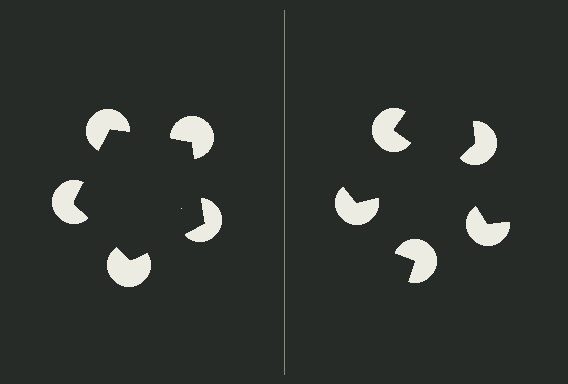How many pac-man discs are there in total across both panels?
10 — 5 on each side.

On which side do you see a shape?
An illusory pentagon appears on the left side. On the right side the wedge cuts are rotated, so no coherent shape forms.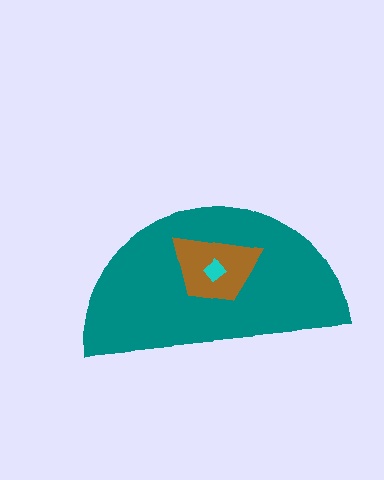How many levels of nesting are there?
3.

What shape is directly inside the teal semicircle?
The brown trapezoid.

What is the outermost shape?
The teal semicircle.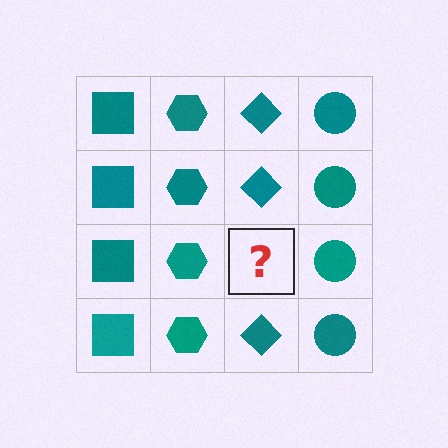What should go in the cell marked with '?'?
The missing cell should contain a teal diamond.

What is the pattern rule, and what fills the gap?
The rule is that each column has a consistent shape. The gap should be filled with a teal diamond.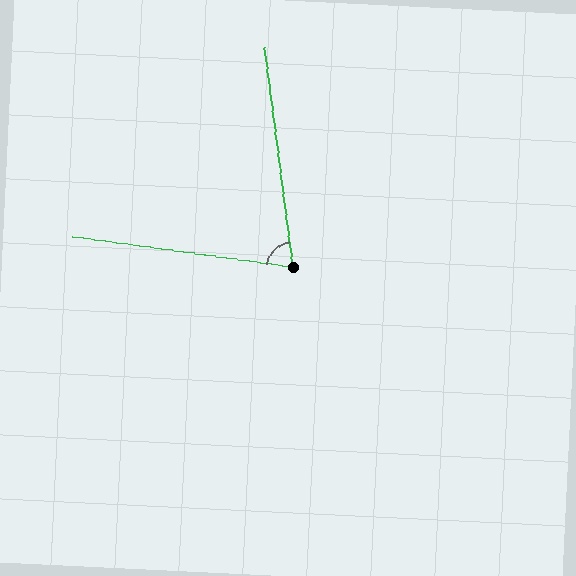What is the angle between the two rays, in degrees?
Approximately 75 degrees.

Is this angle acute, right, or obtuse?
It is acute.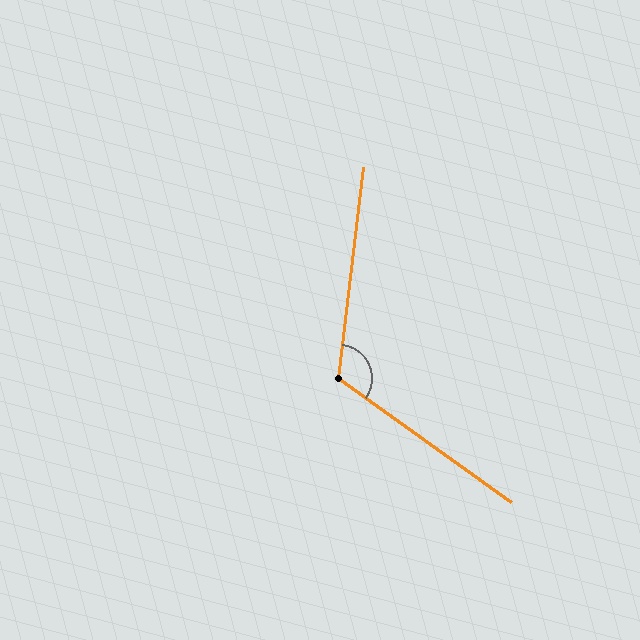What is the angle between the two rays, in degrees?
Approximately 119 degrees.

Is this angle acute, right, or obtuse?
It is obtuse.